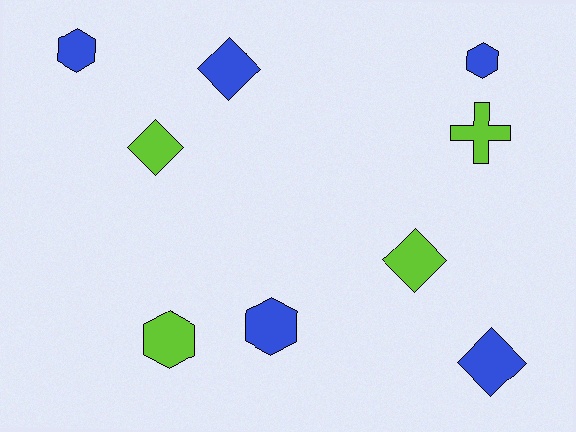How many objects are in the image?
There are 9 objects.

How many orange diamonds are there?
There are no orange diamonds.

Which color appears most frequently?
Blue, with 5 objects.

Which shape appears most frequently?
Hexagon, with 4 objects.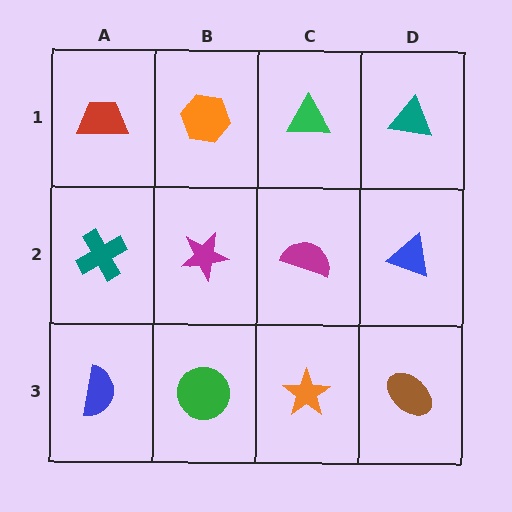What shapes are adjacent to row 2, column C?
A green triangle (row 1, column C), an orange star (row 3, column C), a magenta star (row 2, column B), a blue triangle (row 2, column D).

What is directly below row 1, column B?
A magenta star.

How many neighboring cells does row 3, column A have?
2.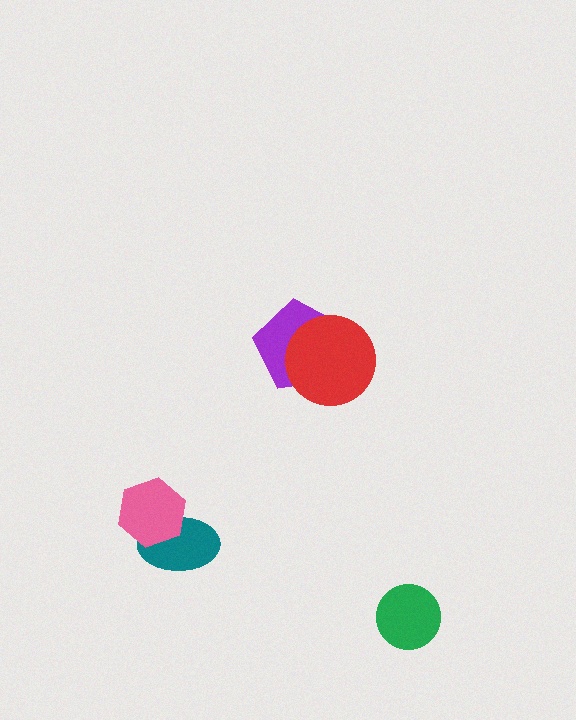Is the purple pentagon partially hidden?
Yes, it is partially covered by another shape.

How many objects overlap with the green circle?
0 objects overlap with the green circle.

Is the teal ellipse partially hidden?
Yes, it is partially covered by another shape.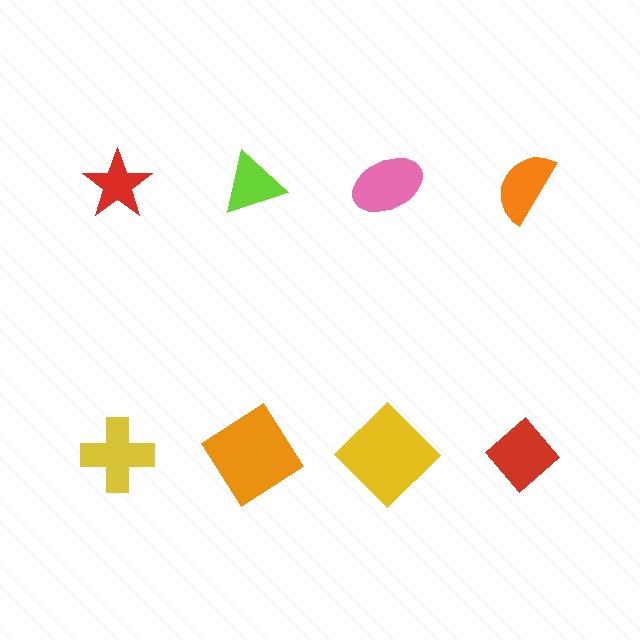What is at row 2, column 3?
A yellow diamond.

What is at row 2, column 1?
A yellow cross.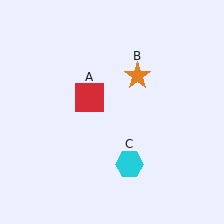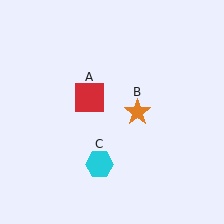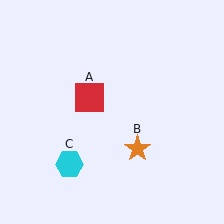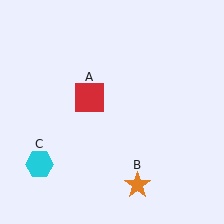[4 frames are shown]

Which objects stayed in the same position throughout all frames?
Red square (object A) remained stationary.